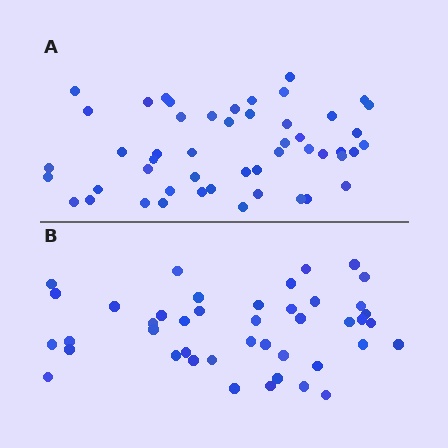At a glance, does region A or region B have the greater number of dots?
Region A (the top region) has more dots.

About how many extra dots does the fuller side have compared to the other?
Region A has roughly 8 or so more dots than region B.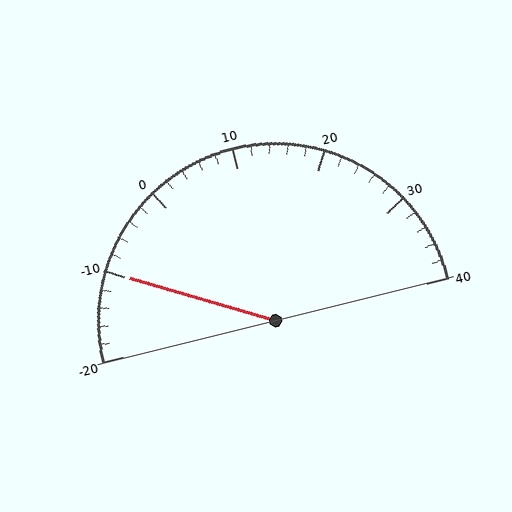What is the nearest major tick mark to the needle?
The nearest major tick mark is -10.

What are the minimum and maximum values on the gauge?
The gauge ranges from -20 to 40.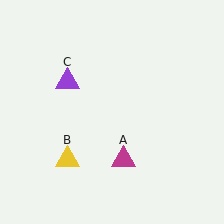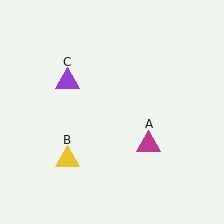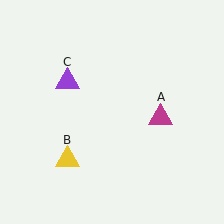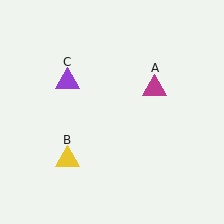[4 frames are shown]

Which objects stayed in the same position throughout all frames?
Yellow triangle (object B) and purple triangle (object C) remained stationary.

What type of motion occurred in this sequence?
The magenta triangle (object A) rotated counterclockwise around the center of the scene.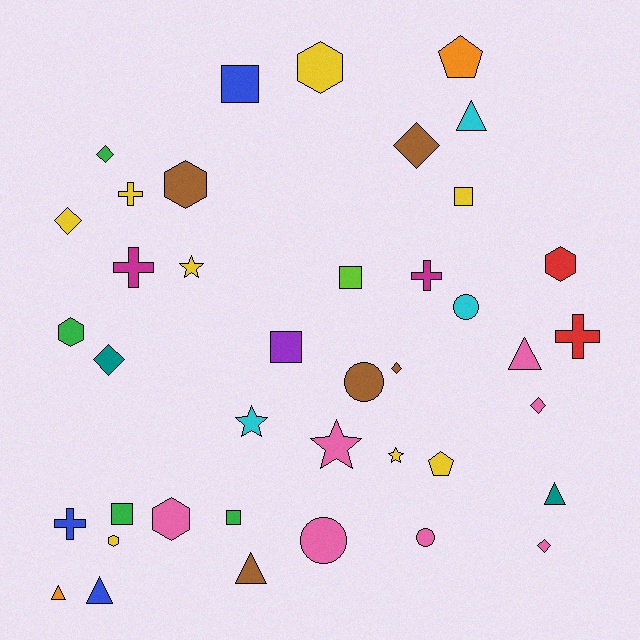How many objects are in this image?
There are 40 objects.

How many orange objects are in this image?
There are 2 orange objects.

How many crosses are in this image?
There are 5 crosses.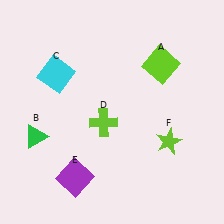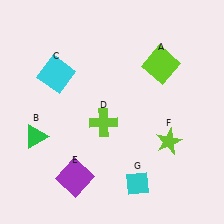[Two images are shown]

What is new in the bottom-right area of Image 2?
A cyan diamond (G) was added in the bottom-right area of Image 2.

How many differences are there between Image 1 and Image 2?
There is 1 difference between the two images.